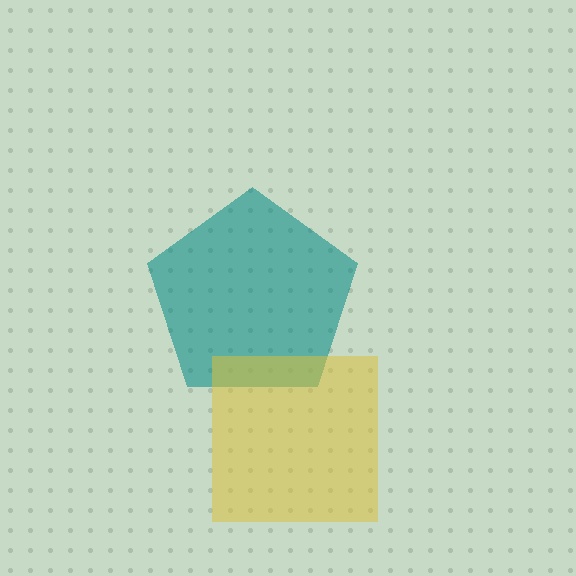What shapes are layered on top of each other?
The layered shapes are: a teal pentagon, a yellow square.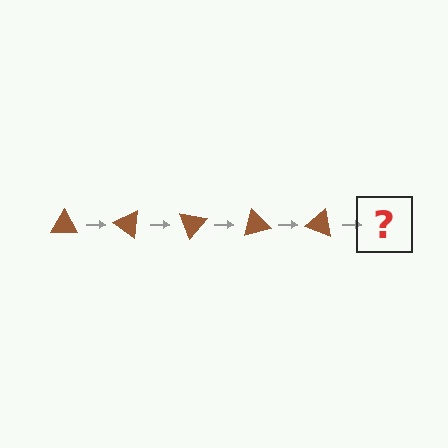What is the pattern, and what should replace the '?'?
The pattern is that the triangle rotates 35 degrees each step. The '?' should be a brown triangle rotated 175 degrees.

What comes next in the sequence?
The next element should be a brown triangle rotated 175 degrees.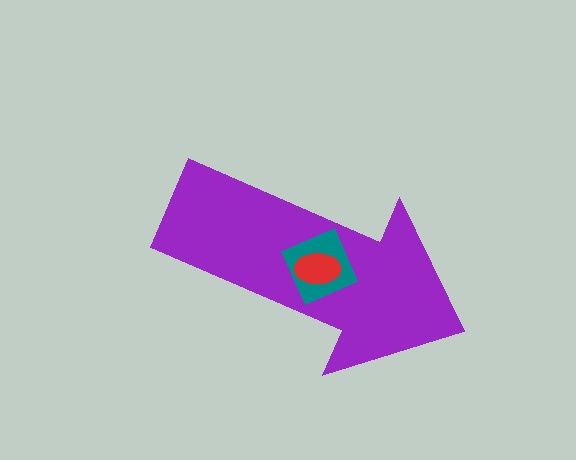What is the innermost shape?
The red ellipse.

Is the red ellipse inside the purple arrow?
Yes.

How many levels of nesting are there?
3.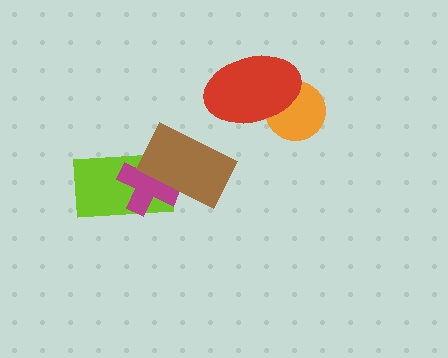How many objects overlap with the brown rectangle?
2 objects overlap with the brown rectangle.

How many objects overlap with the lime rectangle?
2 objects overlap with the lime rectangle.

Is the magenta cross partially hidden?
Yes, it is partially covered by another shape.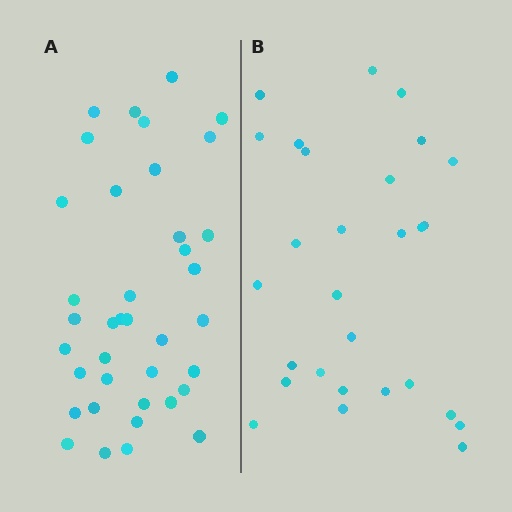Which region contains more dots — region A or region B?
Region A (the left region) has more dots.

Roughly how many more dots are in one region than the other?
Region A has roughly 10 or so more dots than region B.